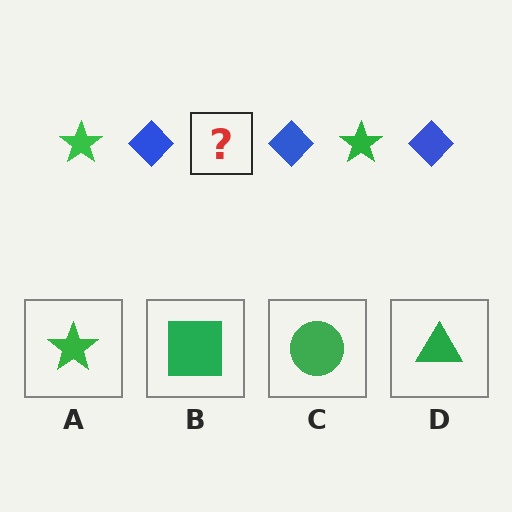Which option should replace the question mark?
Option A.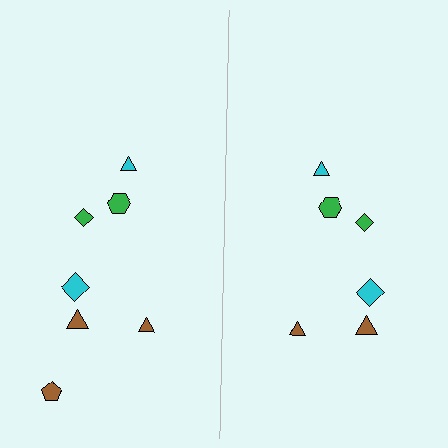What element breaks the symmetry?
A brown pentagon is missing from the right side.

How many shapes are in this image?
There are 13 shapes in this image.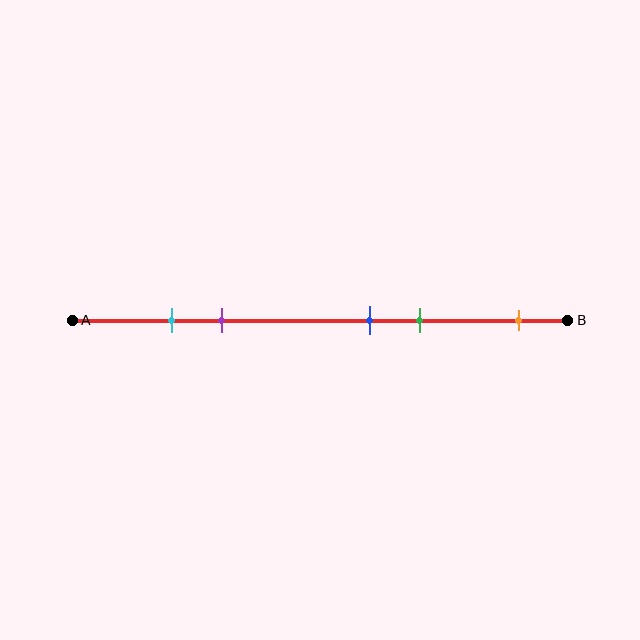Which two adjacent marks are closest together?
The cyan and purple marks are the closest adjacent pair.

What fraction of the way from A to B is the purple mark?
The purple mark is approximately 30% (0.3) of the way from A to B.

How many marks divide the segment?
There are 5 marks dividing the segment.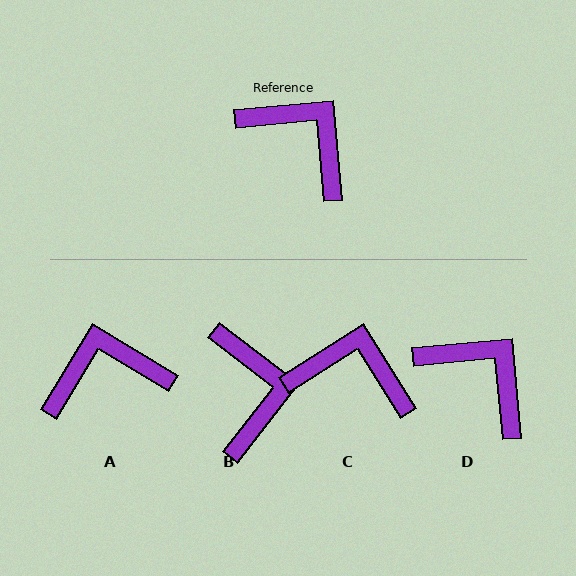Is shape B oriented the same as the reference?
No, it is off by about 43 degrees.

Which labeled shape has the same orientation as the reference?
D.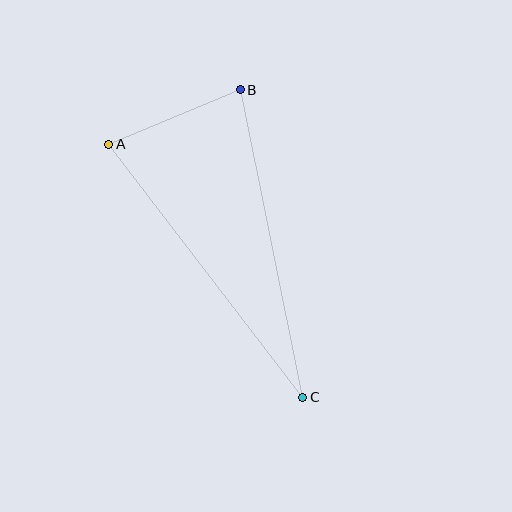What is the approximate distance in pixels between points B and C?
The distance between B and C is approximately 314 pixels.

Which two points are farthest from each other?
Points A and C are farthest from each other.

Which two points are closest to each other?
Points A and B are closest to each other.